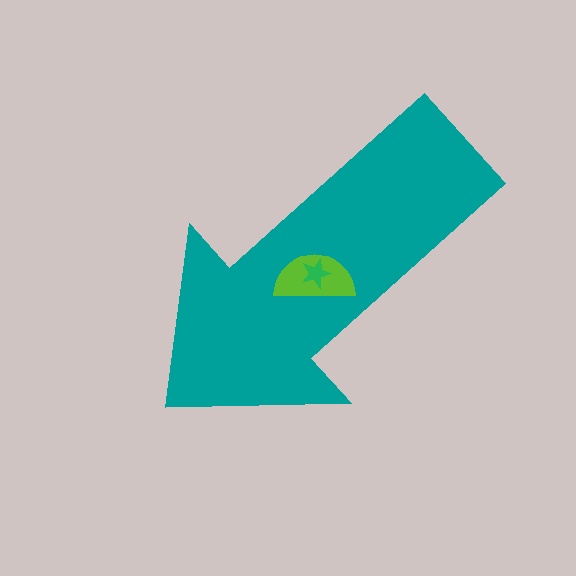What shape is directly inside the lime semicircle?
The green star.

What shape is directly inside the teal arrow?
The lime semicircle.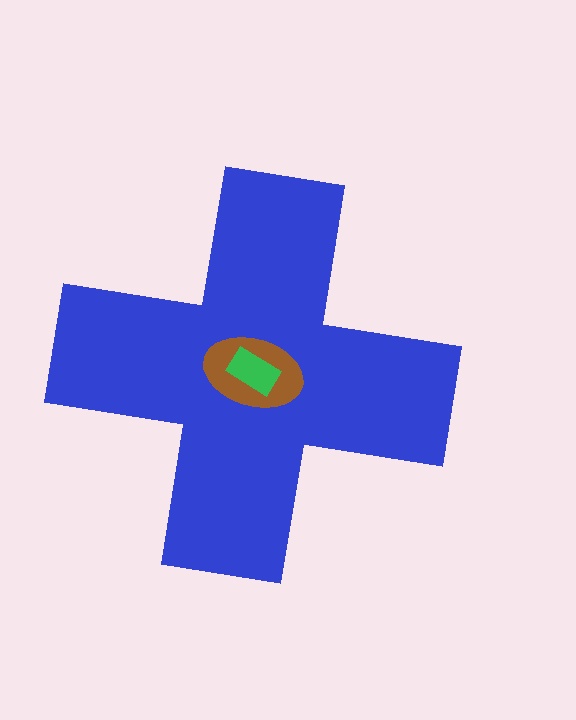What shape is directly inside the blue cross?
The brown ellipse.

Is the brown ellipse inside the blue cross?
Yes.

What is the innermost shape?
The green rectangle.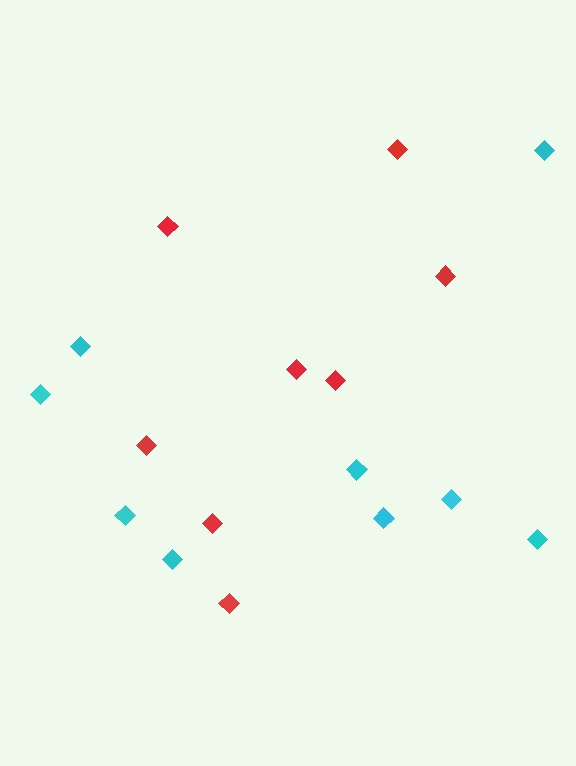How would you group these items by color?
There are 2 groups: one group of cyan diamonds (9) and one group of red diamonds (8).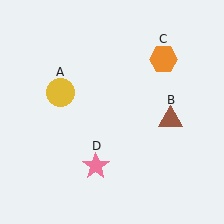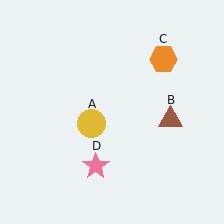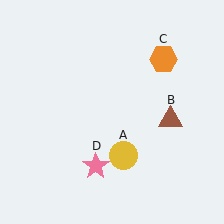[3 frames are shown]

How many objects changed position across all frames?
1 object changed position: yellow circle (object A).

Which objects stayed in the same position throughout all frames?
Brown triangle (object B) and orange hexagon (object C) and pink star (object D) remained stationary.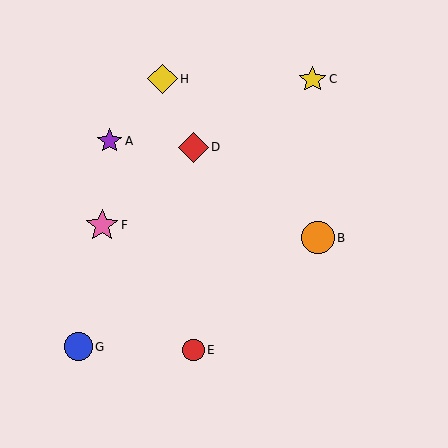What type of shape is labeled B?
Shape B is an orange circle.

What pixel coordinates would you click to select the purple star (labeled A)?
Click at (109, 141) to select the purple star A.